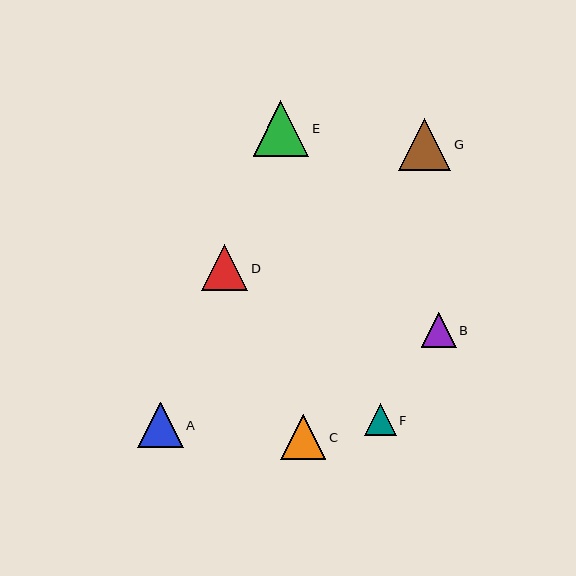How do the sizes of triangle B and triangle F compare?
Triangle B and triangle F are approximately the same size.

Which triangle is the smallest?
Triangle F is the smallest with a size of approximately 32 pixels.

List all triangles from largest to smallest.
From largest to smallest: E, G, D, A, C, B, F.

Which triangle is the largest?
Triangle E is the largest with a size of approximately 56 pixels.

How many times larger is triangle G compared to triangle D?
Triangle G is approximately 1.1 times the size of triangle D.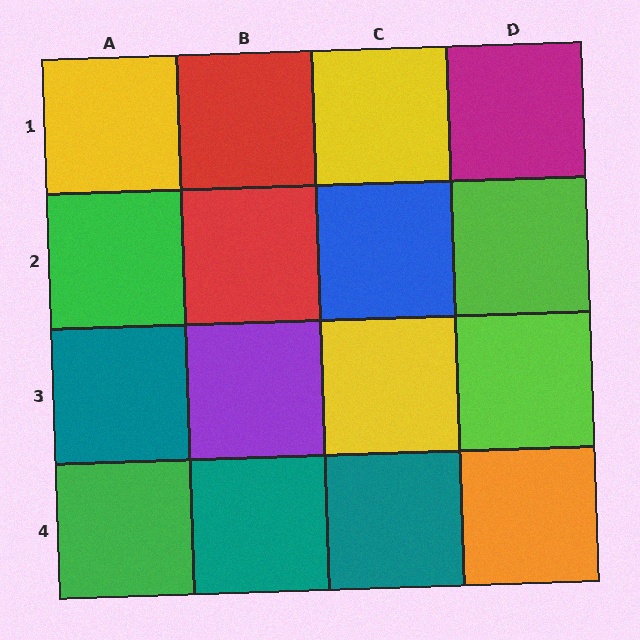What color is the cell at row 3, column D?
Lime.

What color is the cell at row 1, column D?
Magenta.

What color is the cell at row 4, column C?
Teal.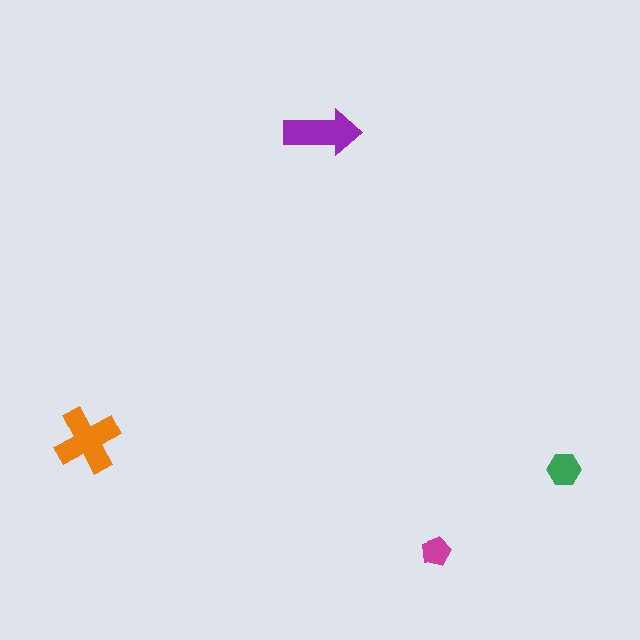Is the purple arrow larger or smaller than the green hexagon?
Larger.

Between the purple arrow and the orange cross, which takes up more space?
The orange cross.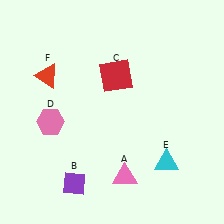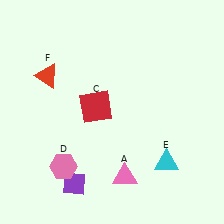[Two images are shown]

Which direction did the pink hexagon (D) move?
The pink hexagon (D) moved down.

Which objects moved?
The objects that moved are: the red square (C), the pink hexagon (D).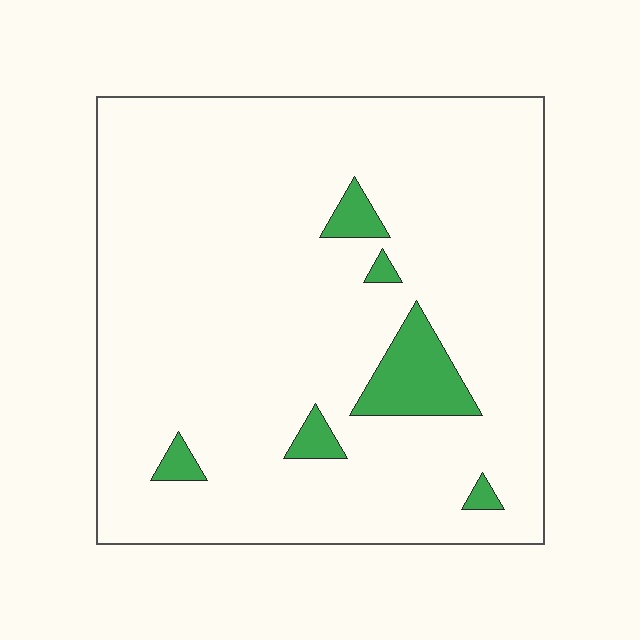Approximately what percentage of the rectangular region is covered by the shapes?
Approximately 5%.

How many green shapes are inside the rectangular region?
6.